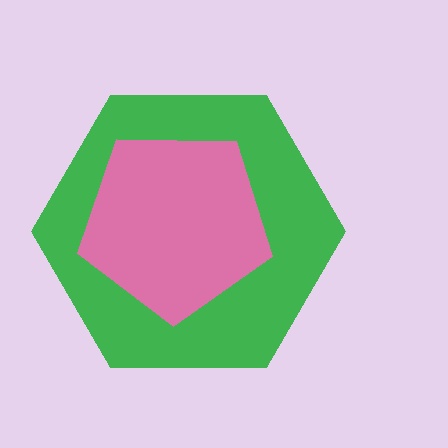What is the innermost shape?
The pink pentagon.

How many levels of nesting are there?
2.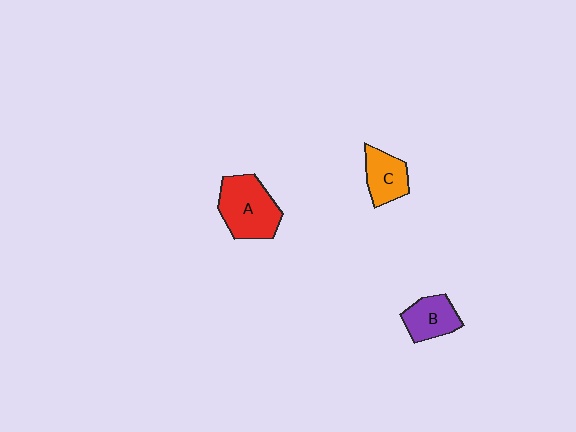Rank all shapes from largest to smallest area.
From largest to smallest: A (red), B (purple), C (orange).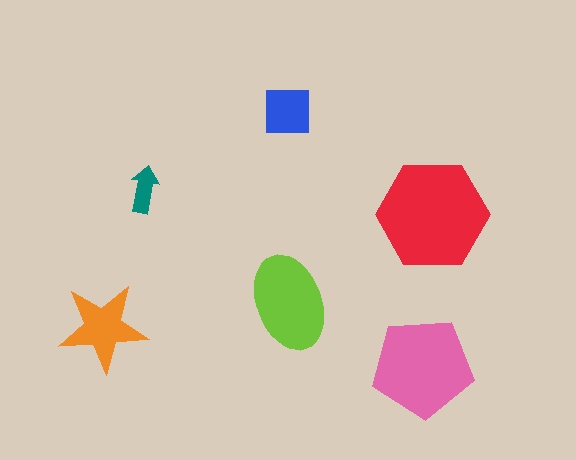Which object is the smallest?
The teal arrow.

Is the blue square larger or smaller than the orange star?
Smaller.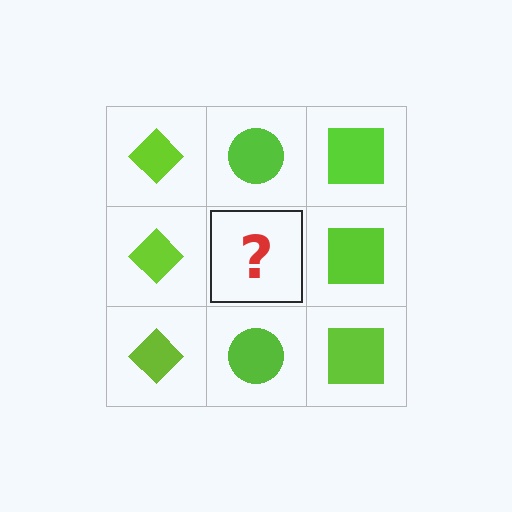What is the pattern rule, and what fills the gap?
The rule is that each column has a consistent shape. The gap should be filled with a lime circle.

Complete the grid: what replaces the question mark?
The question mark should be replaced with a lime circle.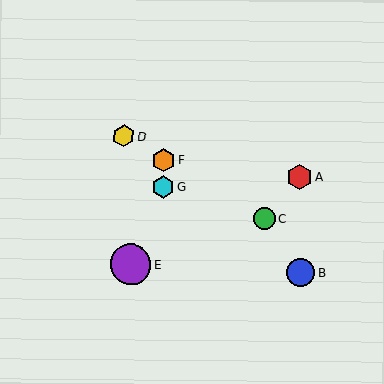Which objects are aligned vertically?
Objects F, G are aligned vertically.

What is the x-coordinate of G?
Object G is at x≈163.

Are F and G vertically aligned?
Yes, both are at x≈163.